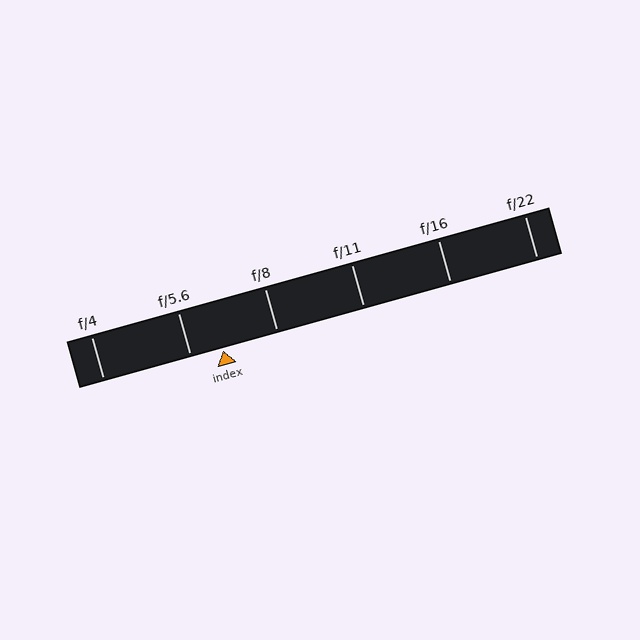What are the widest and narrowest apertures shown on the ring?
The widest aperture shown is f/4 and the narrowest is f/22.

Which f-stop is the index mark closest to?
The index mark is closest to f/5.6.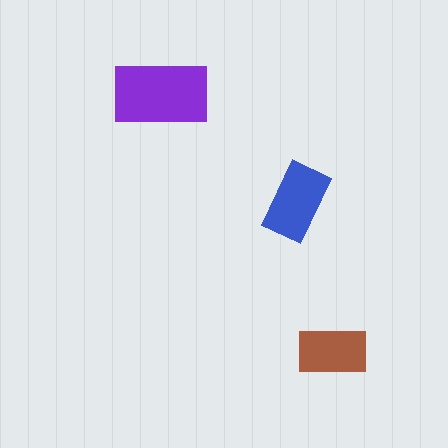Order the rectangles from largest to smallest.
the purple one, the blue one, the brown one.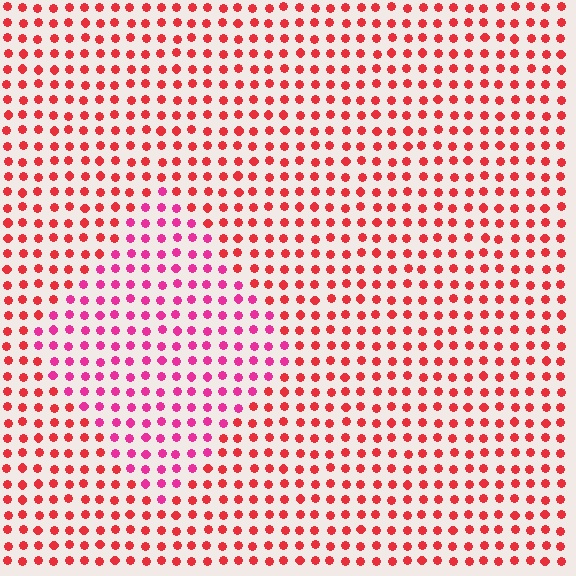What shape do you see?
I see a diamond.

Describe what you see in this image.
The image is filled with small red elements in a uniform arrangement. A diamond-shaped region is visible where the elements are tinted to a slightly different hue, forming a subtle color boundary.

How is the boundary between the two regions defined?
The boundary is defined purely by a slight shift in hue (about 32 degrees). Spacing, size, and orientation are identical on both sides.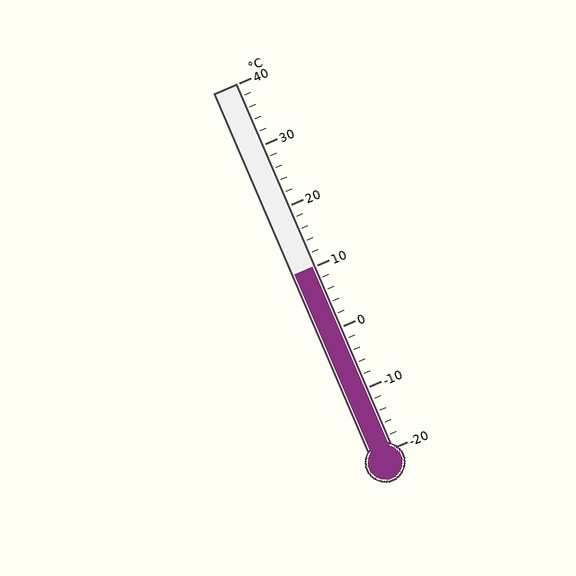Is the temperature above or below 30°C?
The temperature is below 30°C.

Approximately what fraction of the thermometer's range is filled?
The thermometer is filled to approximately 50% of its range.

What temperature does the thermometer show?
The thermometer shows approximately 10°C.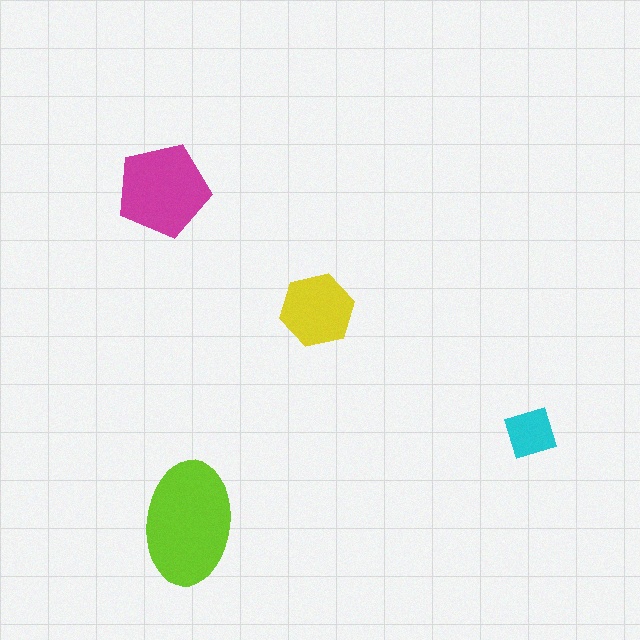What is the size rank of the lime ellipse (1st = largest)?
1st.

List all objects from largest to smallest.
The lime ellipse, the magenta pentagon, the yellow hexagon, the cyan diamond.